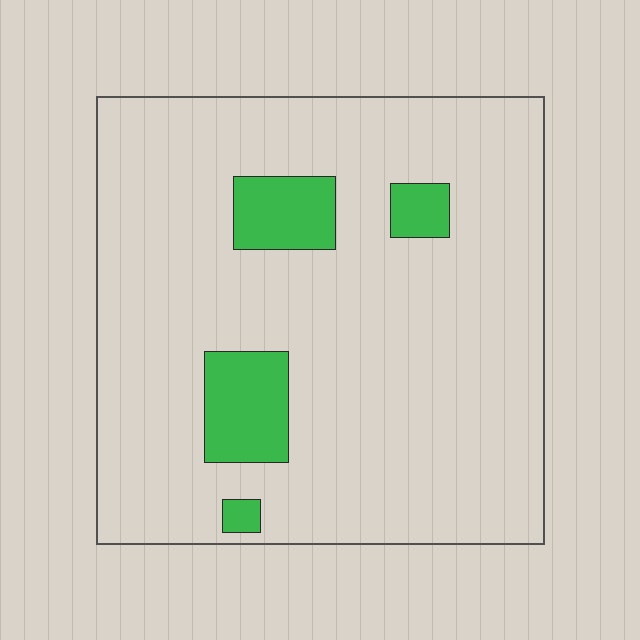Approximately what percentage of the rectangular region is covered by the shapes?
Approximately 10%.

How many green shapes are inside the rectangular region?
4.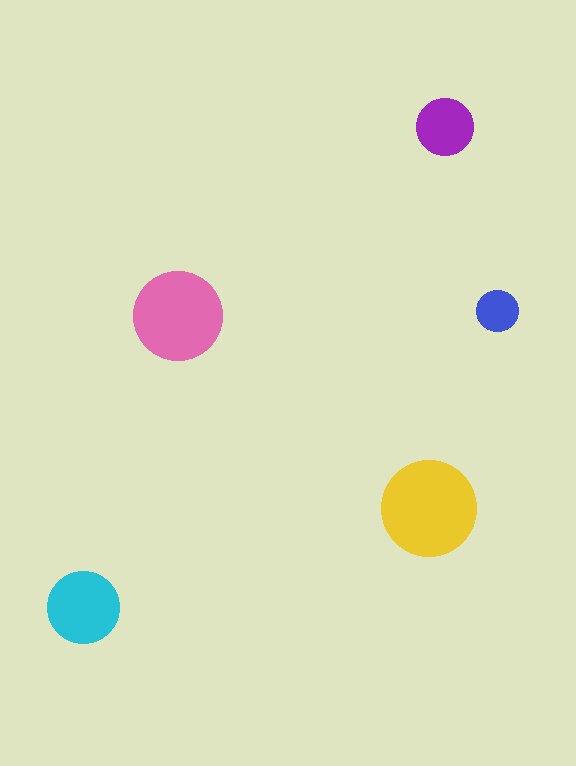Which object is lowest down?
The cyan circle is bottommost.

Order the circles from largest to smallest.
the yellow one, the pink one, the cyan one, the purple one, the blue one.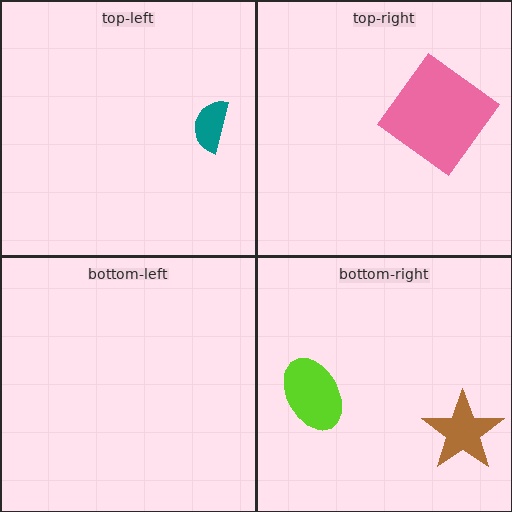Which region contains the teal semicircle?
The top-left region.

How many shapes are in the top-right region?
1.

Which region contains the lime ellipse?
The bottom-right region.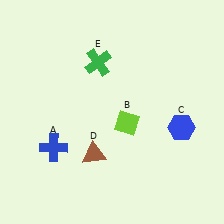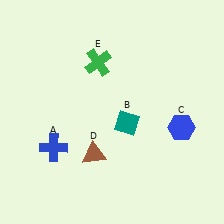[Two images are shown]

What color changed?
The diamond (B) changed from lime in Image 1 to teal in Image 2.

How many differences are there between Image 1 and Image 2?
There is 1 difference between the two images.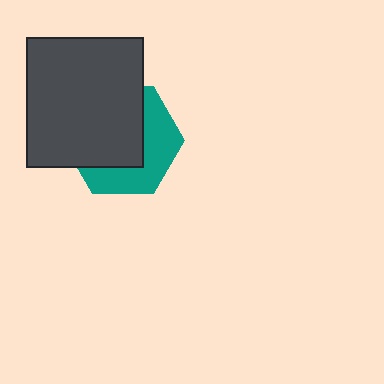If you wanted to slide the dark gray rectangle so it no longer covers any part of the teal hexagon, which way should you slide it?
Slide it toward the upper-left — that is the most direct way to separate the two shapes.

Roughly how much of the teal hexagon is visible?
A small part of it is visible (roughly 43%).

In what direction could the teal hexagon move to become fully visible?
The teal hexagon could move toward the lower-right. That would shift it out from behind the dark gray rectangle entirely.